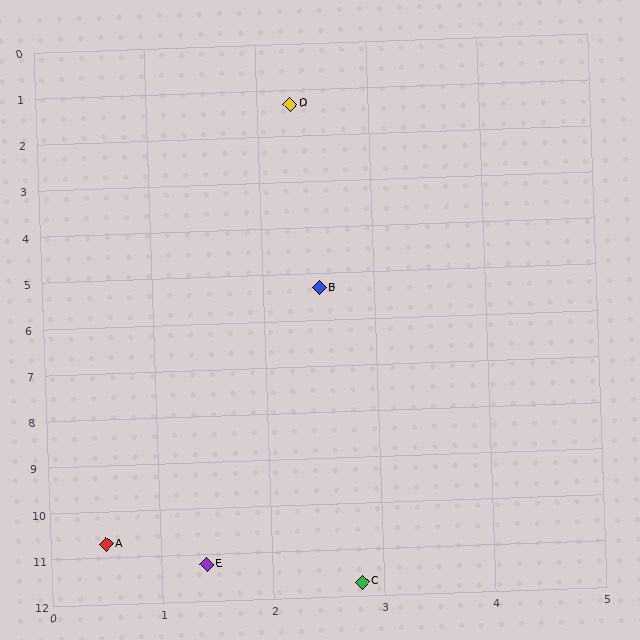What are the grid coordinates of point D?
Point D is at approximately (2.3, 1.3).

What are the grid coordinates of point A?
Point A is at approximately (0.5, 10.7).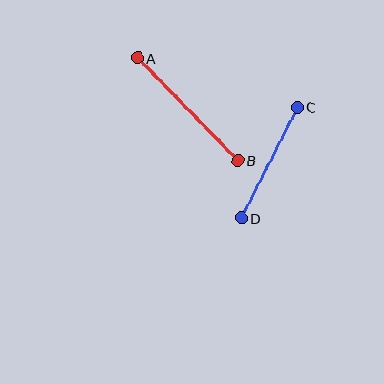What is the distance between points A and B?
The distance is approximately 144 pixels.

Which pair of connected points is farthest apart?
Points A and B are farthest apart.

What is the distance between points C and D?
The distance is approximately 125 pixels.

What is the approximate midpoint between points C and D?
The midpoint is at approximately (269, 163) pixels.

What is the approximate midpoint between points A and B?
The midpoint is at approximately (188, 109) pixels.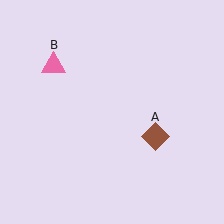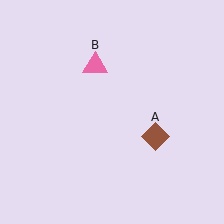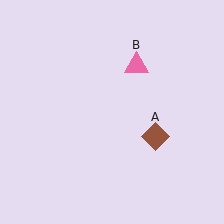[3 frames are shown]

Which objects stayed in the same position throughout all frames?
Brown diamond (object A) remained stationary.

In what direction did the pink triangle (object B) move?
The pink triangle (object B) moved right.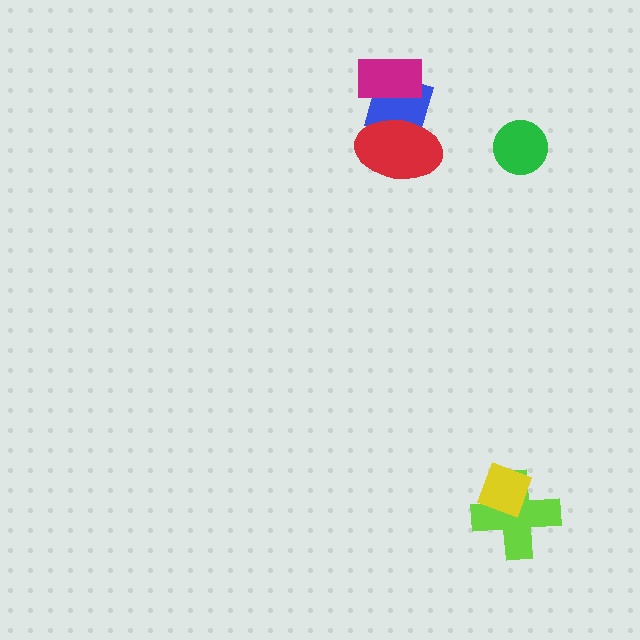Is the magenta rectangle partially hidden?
No, no other shape covers it.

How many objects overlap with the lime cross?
1 object overlaps with the lime cross.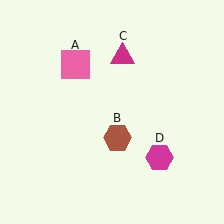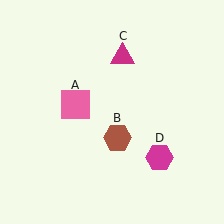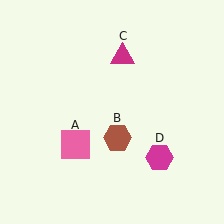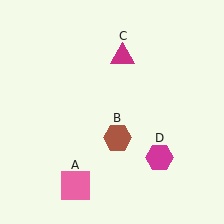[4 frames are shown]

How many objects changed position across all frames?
1 object changed position: pink square (object A).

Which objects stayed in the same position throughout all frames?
Brown hexagon (object B) and magenta triangle (object C) and magenta hexagon (object D) remained stationary.